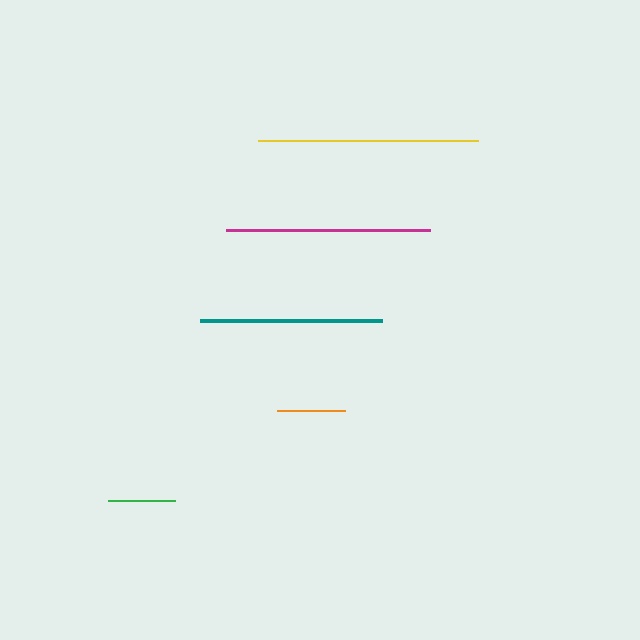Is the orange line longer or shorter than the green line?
The orange line is longer than the green line.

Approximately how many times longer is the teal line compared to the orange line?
The teal line is approximately 2.7 times the length of the orange line.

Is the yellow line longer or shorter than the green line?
The yellow line is longer than the green line.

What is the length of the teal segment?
The teal segment is approximately 182 pixels long.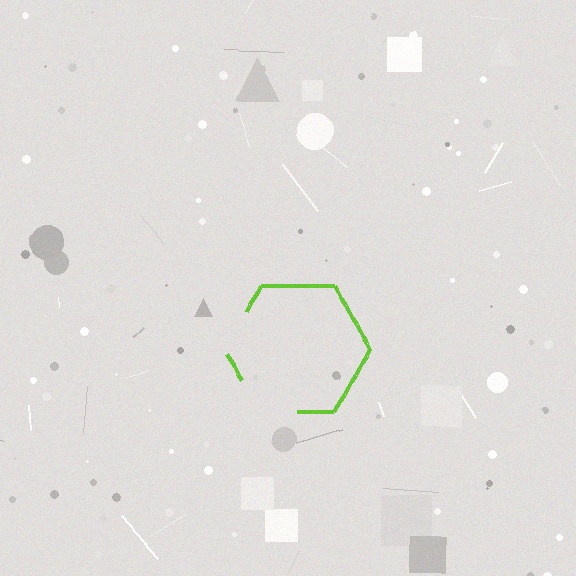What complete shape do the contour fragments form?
The contour fragments form a hexagon.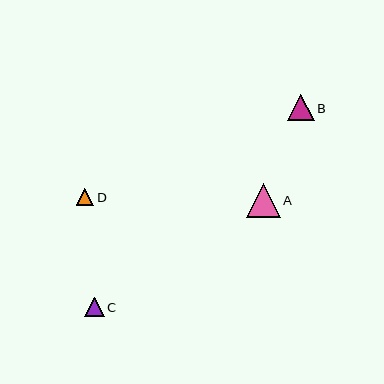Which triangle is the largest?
Triangle A is the largest with a size of approximately 34 pixels.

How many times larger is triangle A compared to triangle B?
Triangle A is approximately 1.3 times the size of triangle B.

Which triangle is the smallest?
Triangle D is the smallest with a size of approximately 17 pixels.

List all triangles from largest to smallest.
From largest to smallest: A, B, C, D.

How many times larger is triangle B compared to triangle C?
Triangle B is approximately 1.4 times the size of triangle C.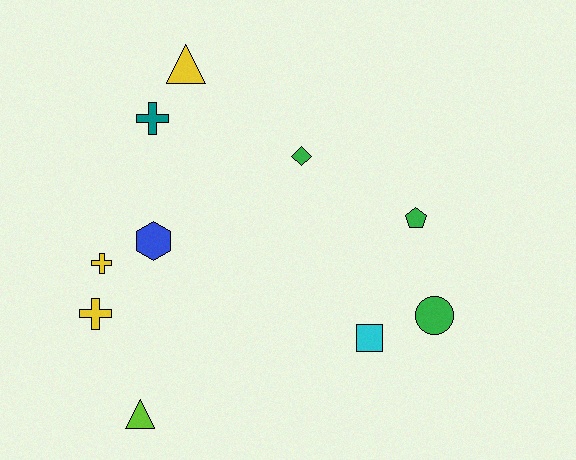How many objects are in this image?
There are 10 objects.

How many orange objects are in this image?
There are no orange objects.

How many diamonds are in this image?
There is 1 diamond.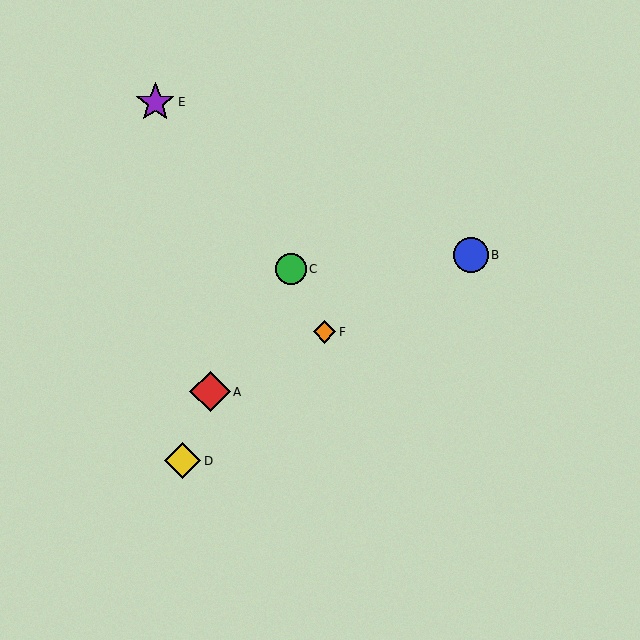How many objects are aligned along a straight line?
3 objects (A, B, F) are aligned along a straight line.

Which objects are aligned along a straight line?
Objects A, B, F are aligned along a straight line.